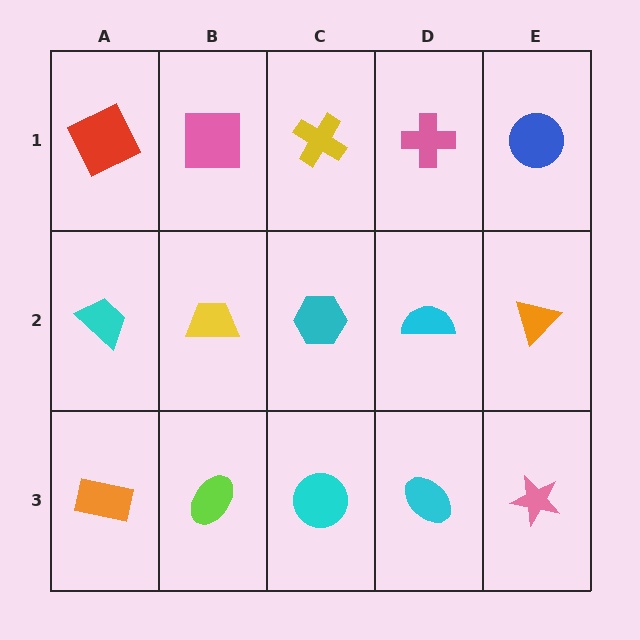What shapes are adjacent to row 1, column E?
An orange triangle (row 2, column E), a pink cross (row 1, column D).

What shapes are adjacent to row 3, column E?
An orange triangle (row 2, column E), a cyan ellipse (row 3, column D).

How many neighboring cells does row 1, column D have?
3.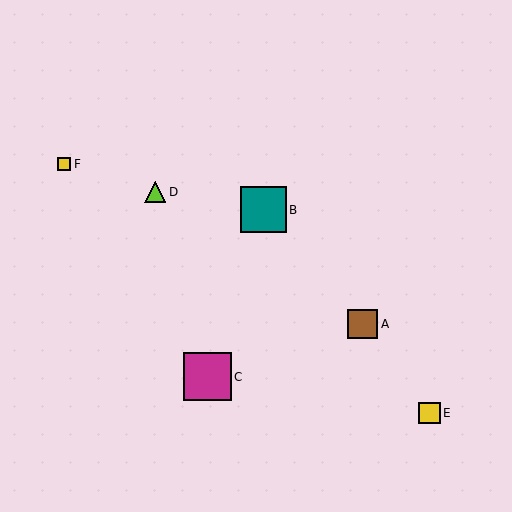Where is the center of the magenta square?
The center of the magenta square is at (207, 377).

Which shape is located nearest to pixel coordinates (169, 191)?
The lime triangle (labeled D) at (155, 192) is nearest to that location.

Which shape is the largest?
The magenta square (labeled C) is the largest.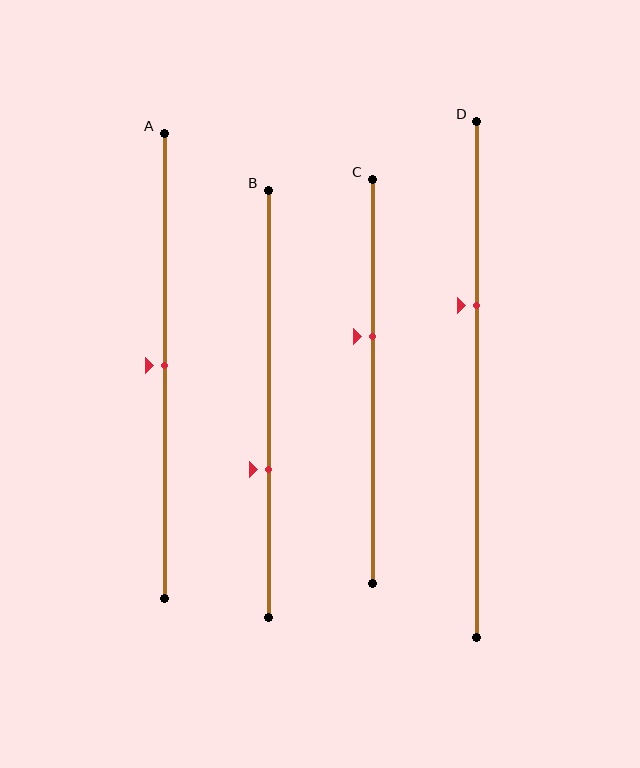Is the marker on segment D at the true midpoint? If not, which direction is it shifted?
No, the marker on segment D is shifted upward by about 14% of the segment length.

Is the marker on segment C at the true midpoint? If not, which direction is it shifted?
No, the marker on segment C is shifted upward by about 11% of the segment length.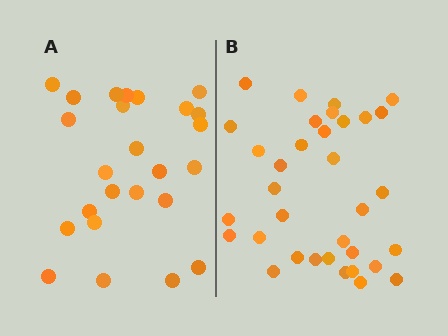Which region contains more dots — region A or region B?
Region B (the right region) has more dots.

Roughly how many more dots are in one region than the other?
Region B has roughly 8 or so more dots than region A.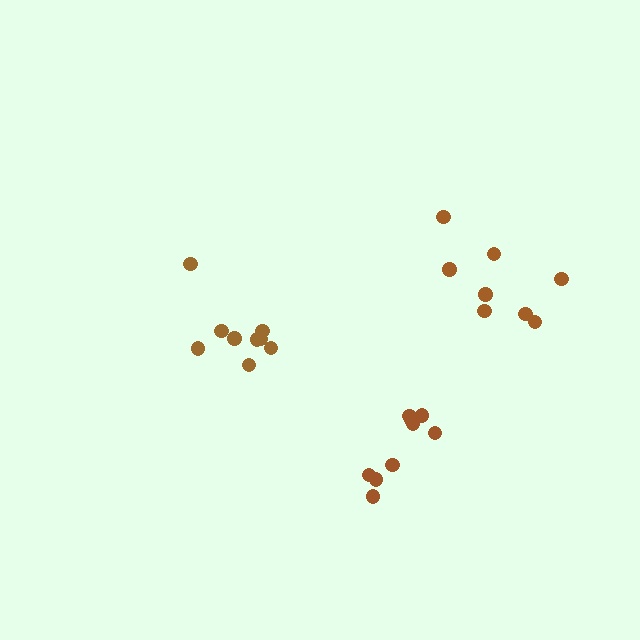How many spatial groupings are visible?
There are 3 spatial groupings.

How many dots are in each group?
Group 1: 9 dots, Group 2: 8 dots, Group 3: 9 dots (26 total).